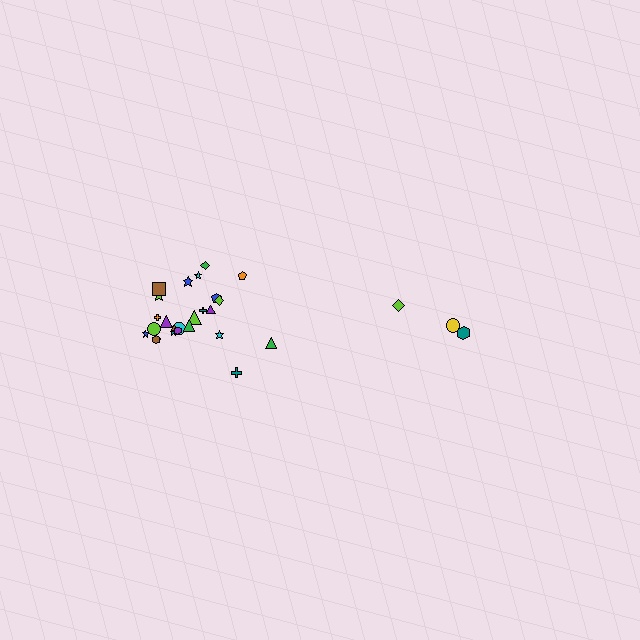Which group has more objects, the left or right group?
The left group.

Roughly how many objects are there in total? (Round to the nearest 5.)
Roughly 30 objects in total.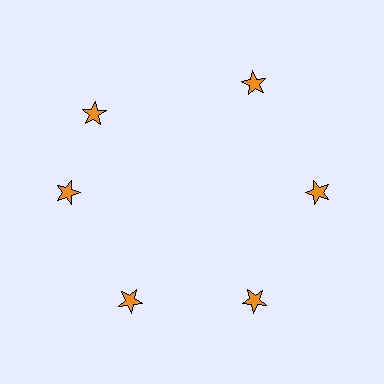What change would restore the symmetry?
The symmetry would be restored by rotating it back into even spacing with its neighbors so that all 6 stars sit at equal angles and equal distance from the center.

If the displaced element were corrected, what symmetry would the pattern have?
It would have 6-fold rotational symmetry — the pattern would map onto itself every 60 degrees.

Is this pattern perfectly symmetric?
No. The 6 orange stars are arranged in a ring, but one element near the 11 o'clock position is rotated out of alignment along the ring, breaking the 6-fold rotational symmetry.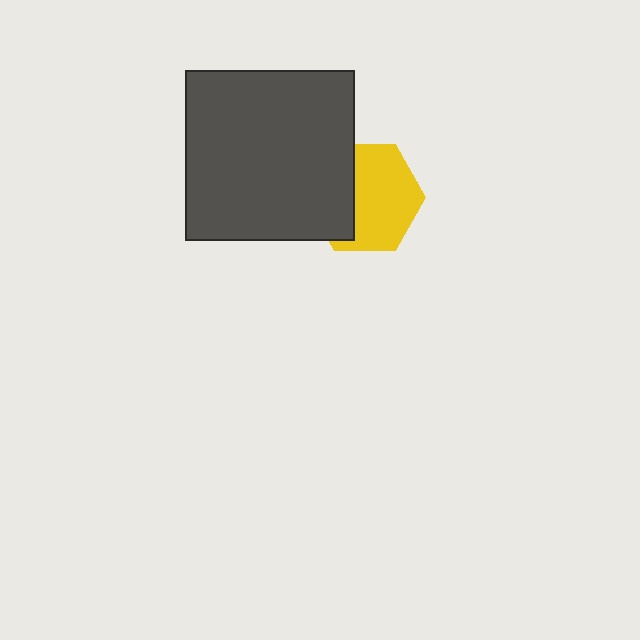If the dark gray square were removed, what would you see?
You would see the complete yellow hexagon.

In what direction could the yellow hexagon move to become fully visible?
The yellow hexagon could move right. That would shift it out from behind the dark gray square entirely.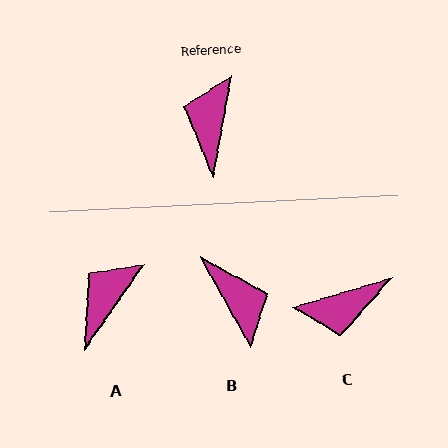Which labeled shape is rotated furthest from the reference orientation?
B, about 141 degrees away.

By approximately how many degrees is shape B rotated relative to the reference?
Approximately 141 degrees clockwise.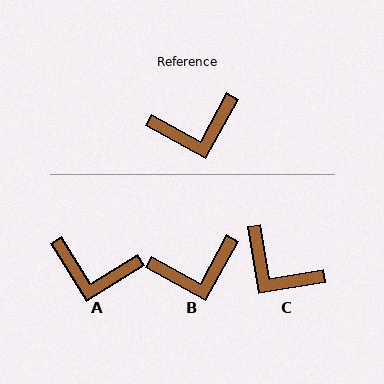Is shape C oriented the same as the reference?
No, it is off by about 52 degrees.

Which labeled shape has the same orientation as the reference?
B.